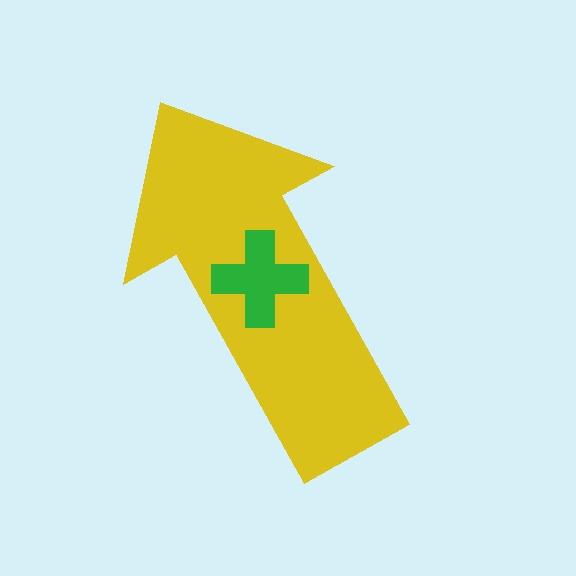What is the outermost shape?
The yellow arrow.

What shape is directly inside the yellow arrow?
The green cross.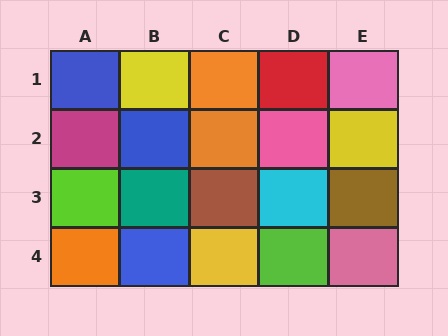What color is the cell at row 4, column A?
Orange.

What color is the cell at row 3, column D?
Cyan.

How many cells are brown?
2 cells are brown.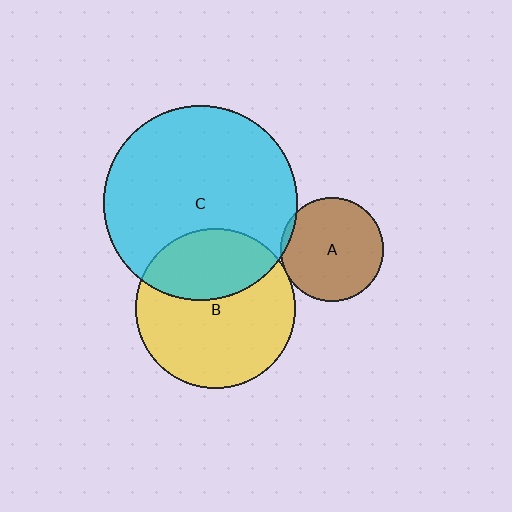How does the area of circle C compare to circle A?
Approximately 3.6 times.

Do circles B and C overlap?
Yes.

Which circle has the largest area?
Circle C (cyan).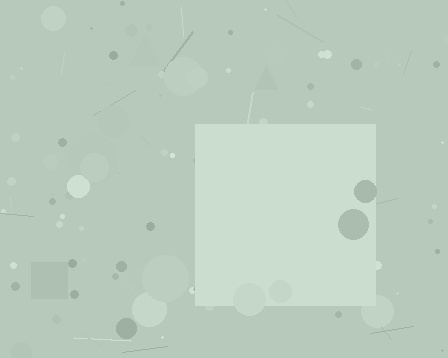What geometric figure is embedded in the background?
A square is embedded in the background.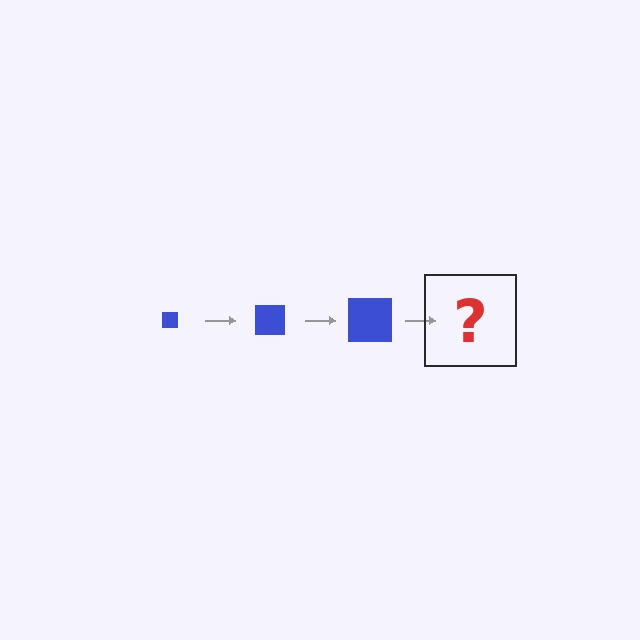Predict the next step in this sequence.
The next step is a blue square, larger than the previous one.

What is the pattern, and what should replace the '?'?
The pattern is that the square gets progressively larger each step. The '?' should be a blue square, larger than the previous one.